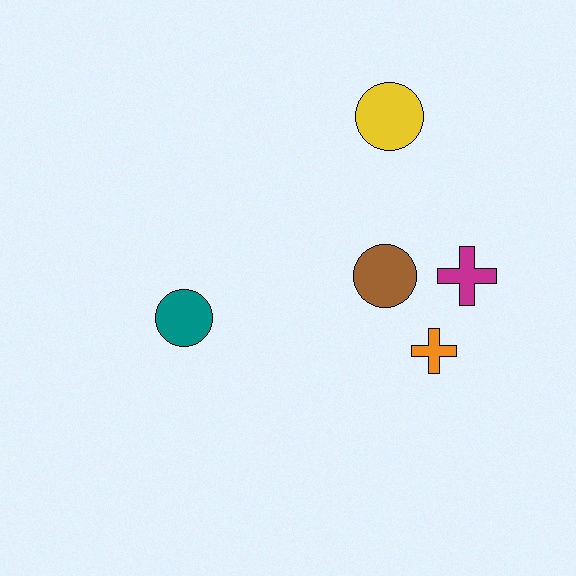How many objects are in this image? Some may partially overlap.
There are 5 objects.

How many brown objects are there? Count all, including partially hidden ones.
There is 1 brown object.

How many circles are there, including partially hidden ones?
There are 3 circles.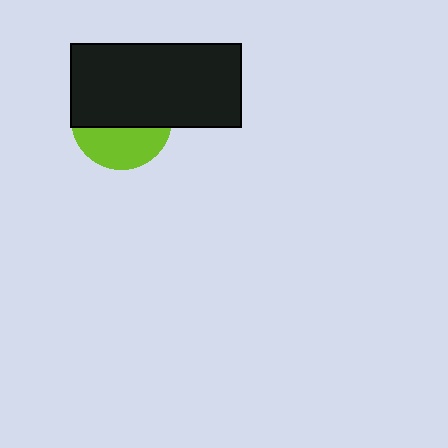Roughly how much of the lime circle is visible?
A small part of it is visible (roughly 39%).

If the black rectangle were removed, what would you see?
You would see the complete lime circle.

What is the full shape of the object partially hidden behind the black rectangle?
The partially hidden object is a lime circle.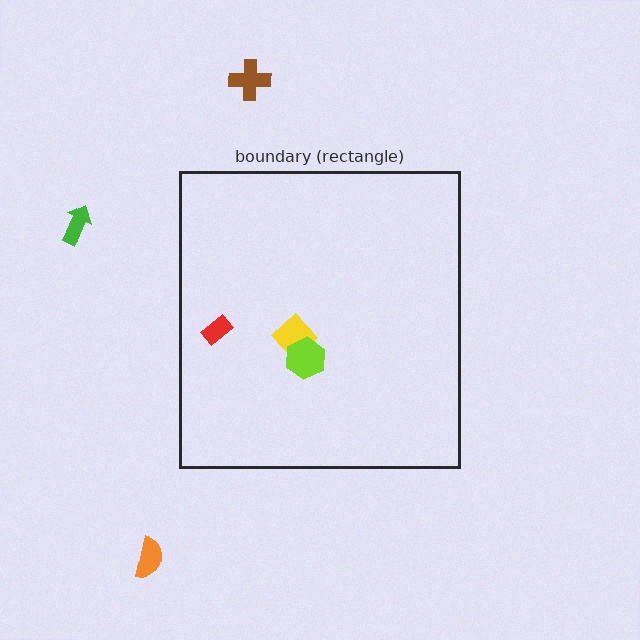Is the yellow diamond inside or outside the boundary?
Inside.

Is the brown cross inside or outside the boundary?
Outside.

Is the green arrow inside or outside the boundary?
Outside.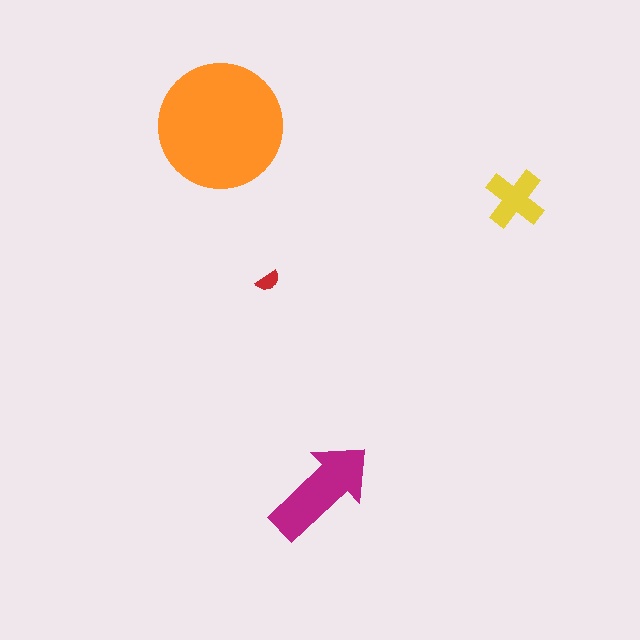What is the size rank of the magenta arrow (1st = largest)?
2nd.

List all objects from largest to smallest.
The orange circle, the magenta arrow, the yellow cross, the red semicircle.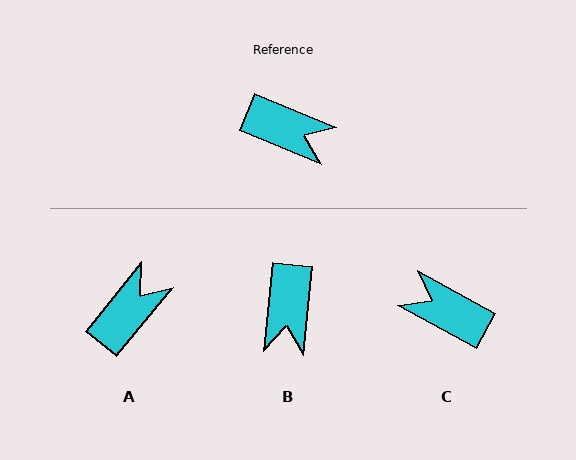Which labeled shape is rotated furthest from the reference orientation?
C, about 174 degrees away.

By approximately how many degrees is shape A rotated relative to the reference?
Approximately 73 degrees counter-clockwise.